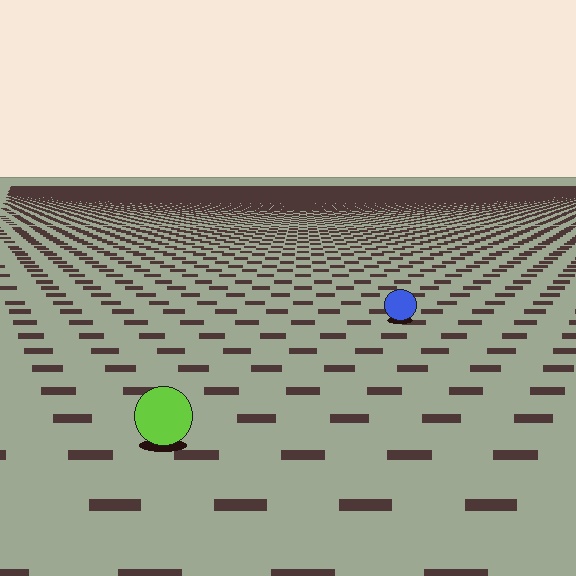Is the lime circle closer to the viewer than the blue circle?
Yes. The lime circle is closer — you can tell from the texture gradient: the ground texture is coarser near it.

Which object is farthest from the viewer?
The blue circle is farthest from the viewer. It appears smaller and the ground texture around it is denser.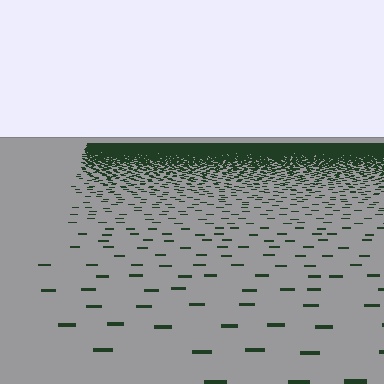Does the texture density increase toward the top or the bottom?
Density increases toward the top.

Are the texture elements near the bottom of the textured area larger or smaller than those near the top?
Larger. Near the bottom, elements are closer to the viewer and appear at a bigger on-screen size.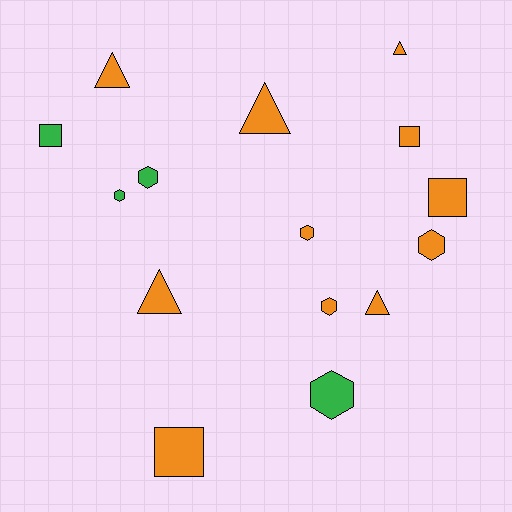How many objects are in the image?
There are 15 objects.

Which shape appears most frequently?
Hexagon, with 6 objects.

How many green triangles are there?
There are no green triangles.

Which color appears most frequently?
Orange, with 11 objects.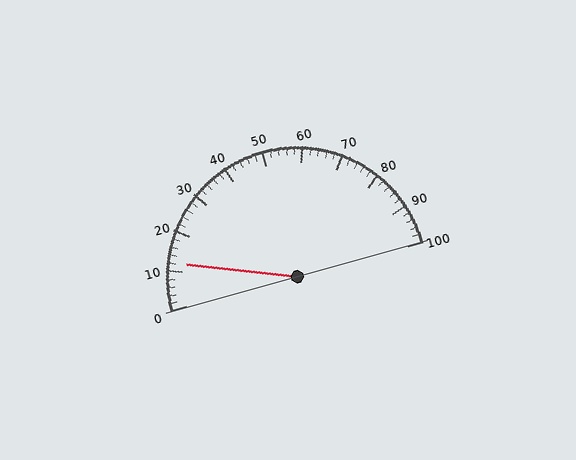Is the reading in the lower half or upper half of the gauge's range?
The reading is in the lower half of the range (0 to 100).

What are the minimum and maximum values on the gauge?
The gauge ranges from 0 to 100.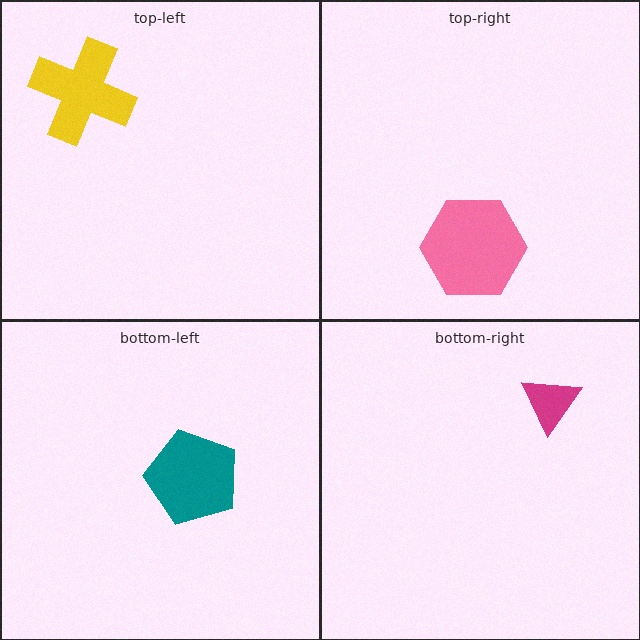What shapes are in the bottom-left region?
The teal pentagon.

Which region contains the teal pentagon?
The bottom-left region.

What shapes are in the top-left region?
The yellow cross.